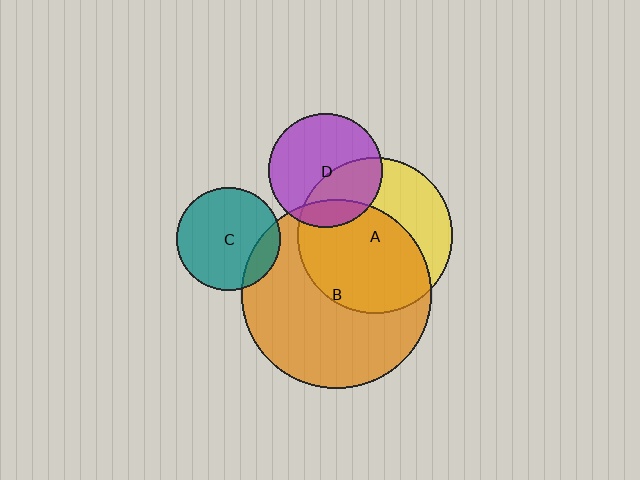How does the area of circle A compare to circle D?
Approximately 1.9 times.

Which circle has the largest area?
Circle B (orange).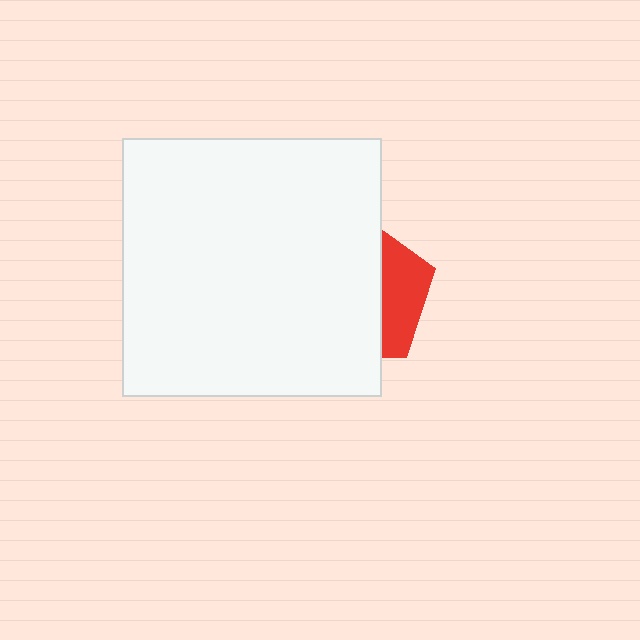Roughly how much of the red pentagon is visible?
A small part of it is visible (roughly 30%).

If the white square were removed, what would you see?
You would see the complete red pentagon.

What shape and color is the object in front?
The object in front is a white square.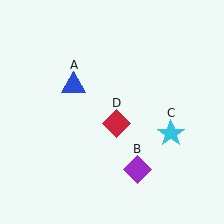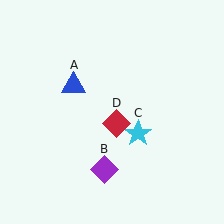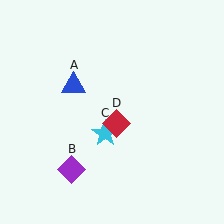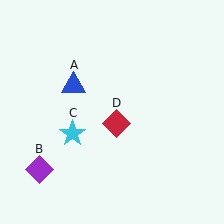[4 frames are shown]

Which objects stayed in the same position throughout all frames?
Blue triangle (object A) and red diamond (object D) remained stationary.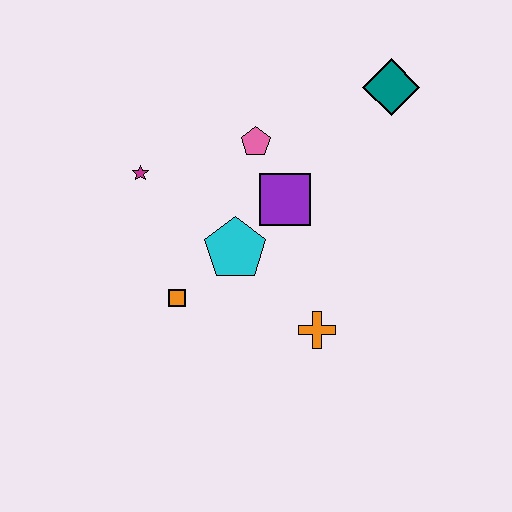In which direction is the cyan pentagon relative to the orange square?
The cyan pentagon is to the right of the orange square.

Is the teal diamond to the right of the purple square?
Yes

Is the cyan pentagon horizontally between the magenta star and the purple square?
Yes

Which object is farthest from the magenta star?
The teal diamond is farthest from the magenta star.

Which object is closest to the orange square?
The cyan pentagon is closest to the orange square.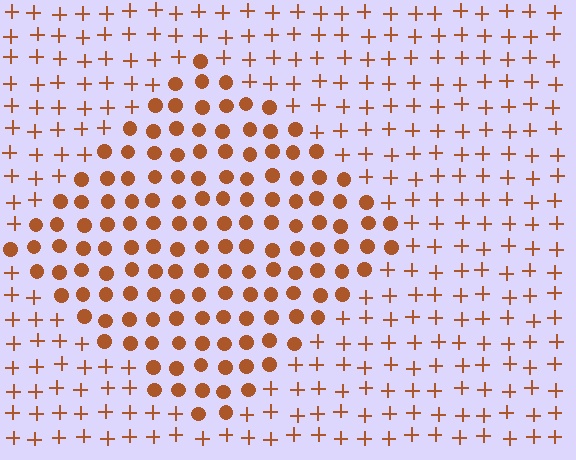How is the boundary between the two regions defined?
The boundary is defined by a change in element shape: circles inside vs. plus signs outside. All elements share the same color and spacing.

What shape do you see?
I see a diamond.